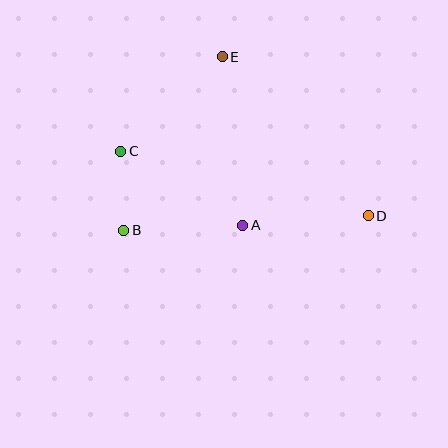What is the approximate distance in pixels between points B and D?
The distance between B and D is approximately 245 pixels.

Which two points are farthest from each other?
Points C and D are farthest from each other.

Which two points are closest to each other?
Points B and C are closest to each other.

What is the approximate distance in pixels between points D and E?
The distance between D and E is approximately 216 pixels.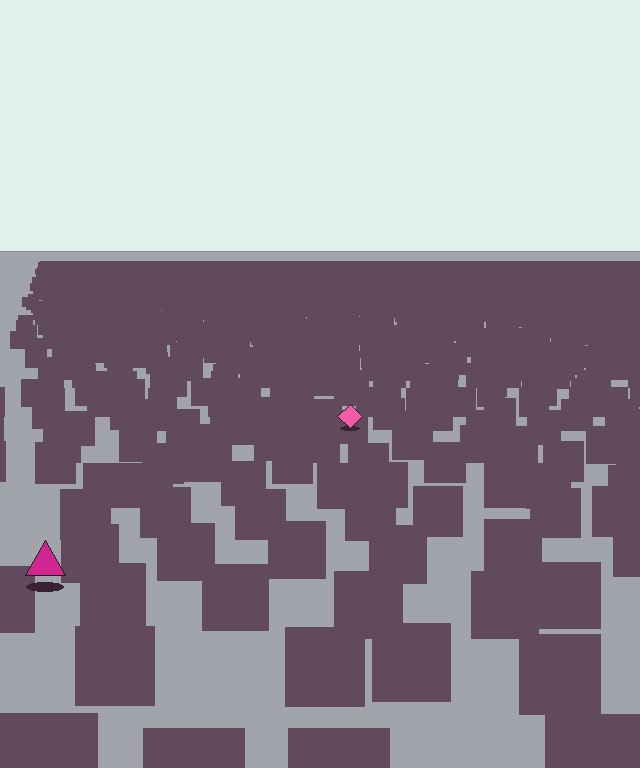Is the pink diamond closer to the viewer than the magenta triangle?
No. The magenta triangle is closer — you can tell from the texture gradient: the ground texture is coarser near it.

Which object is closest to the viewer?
The magenta triangle is closest. The texture marks near it are larger and more spread out.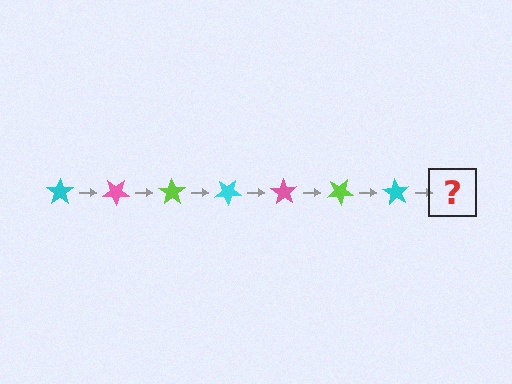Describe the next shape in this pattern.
It should be a pink star, rotated 245 degrees from the start.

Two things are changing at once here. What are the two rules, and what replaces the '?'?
The two rules are that it rotates 35 degrees each step and the color cycles through cyan, pink, and lime. The '?' should be a pink star, rotated 245 degrees from the start.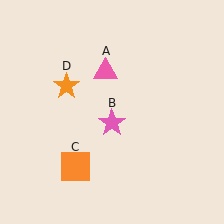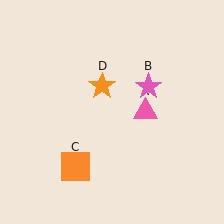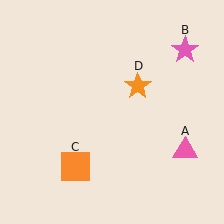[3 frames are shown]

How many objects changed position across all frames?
3 objects changed position: pink triangle (object A), pink star (object B), orange star (object D).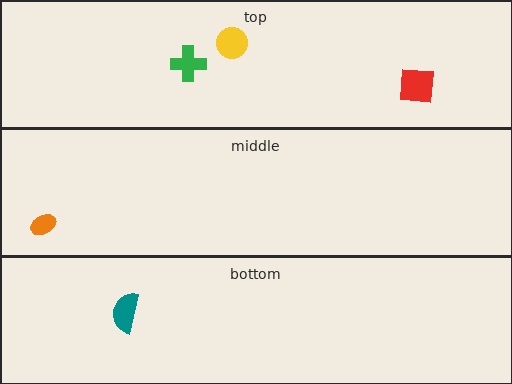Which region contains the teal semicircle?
The bottom region.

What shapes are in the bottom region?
The teal semicircle.